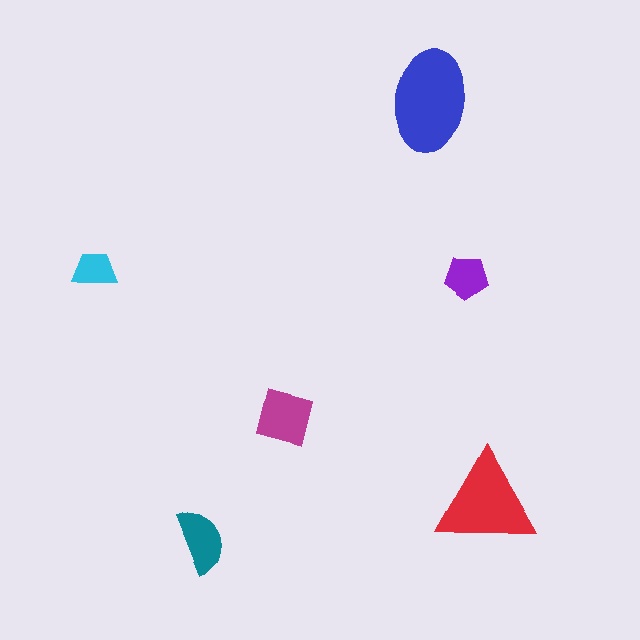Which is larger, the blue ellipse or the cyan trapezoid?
The blue ellipse.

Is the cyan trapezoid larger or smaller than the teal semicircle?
Smaller.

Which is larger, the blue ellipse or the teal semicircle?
The blue ellipse.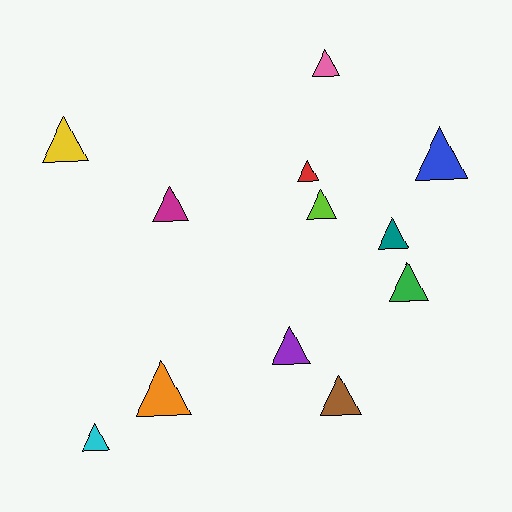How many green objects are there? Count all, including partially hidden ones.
There is 1 green object.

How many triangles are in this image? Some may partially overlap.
There are 12 triangles.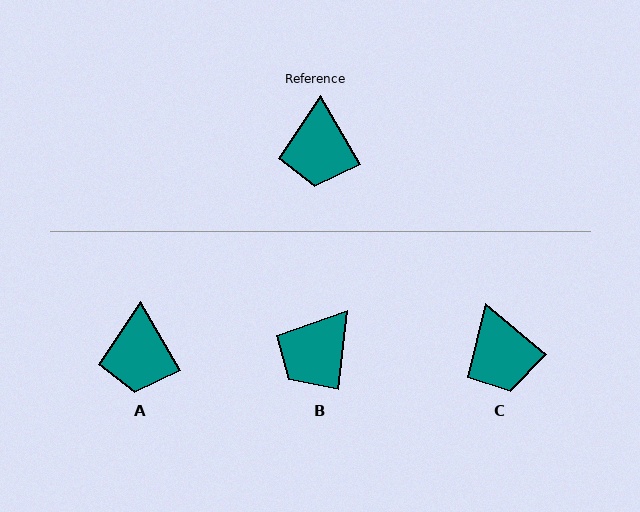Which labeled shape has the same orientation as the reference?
A.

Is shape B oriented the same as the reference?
No, it is off by about 37 degrees.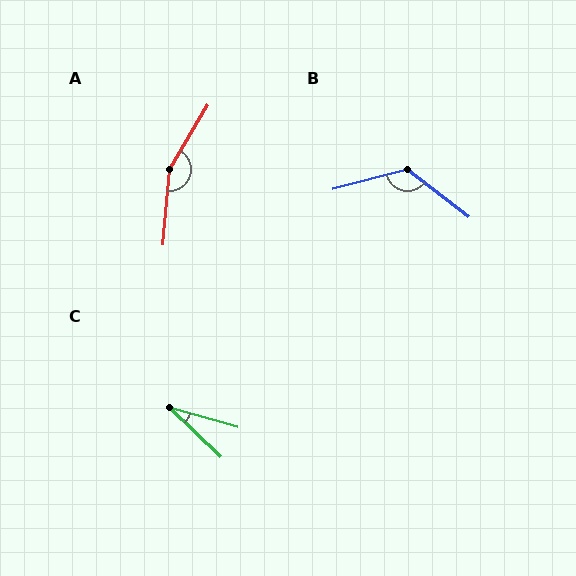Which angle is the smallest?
C, at approximately 28 degrees.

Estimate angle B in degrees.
Approximately 128 degrees.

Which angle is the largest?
A, at approximately 154 degrees.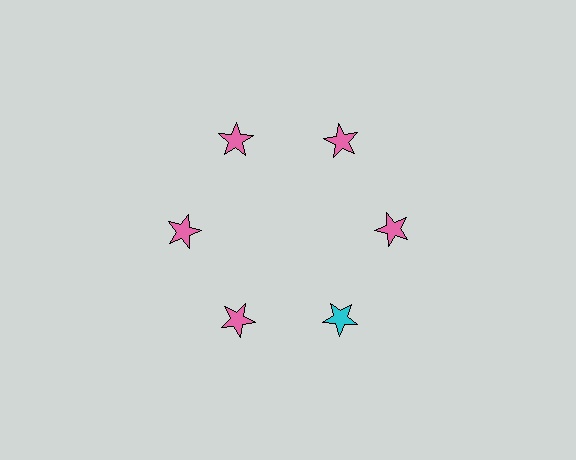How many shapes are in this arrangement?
There are 6 shapes arranged in a ring pattern.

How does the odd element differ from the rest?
It has a different color: cyan instead of pink.